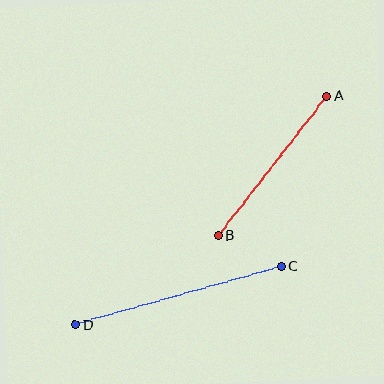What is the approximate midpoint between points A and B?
The midpoint is at approximately (273, 166) pixels.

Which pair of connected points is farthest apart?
Points C and D are farthest apart.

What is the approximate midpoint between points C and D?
The midpoint is at approximately (178, 296) pixels.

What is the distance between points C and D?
The distance is approximately 214 pixels.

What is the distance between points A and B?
The distance is approximately 177 pixels.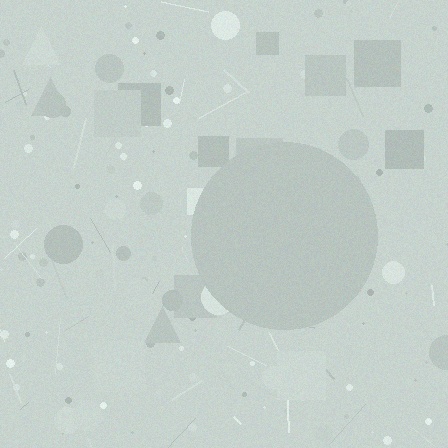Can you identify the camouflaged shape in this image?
The camouflaged shape is a circle.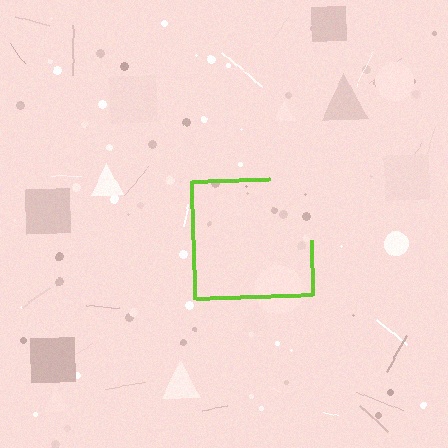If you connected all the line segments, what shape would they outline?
They would outline a square.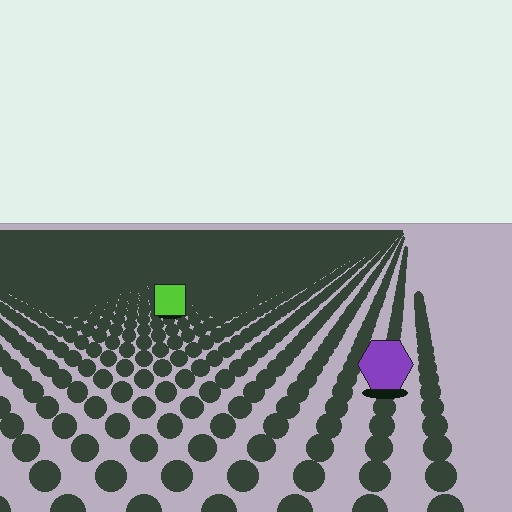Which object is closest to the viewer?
The purple hexagon is closest. The texture marks near it are larger and more spread out.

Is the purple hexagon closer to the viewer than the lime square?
Yes. The purple hexagon is closer — you can tell from the texture gradient: the ground texture is coarser near it.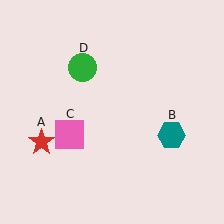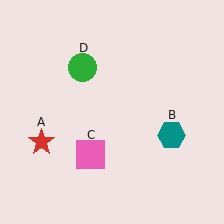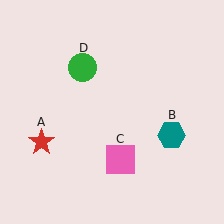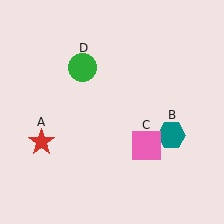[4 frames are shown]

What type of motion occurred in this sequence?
The pink square (object C) rotated counterclockwise around the center of the scene.